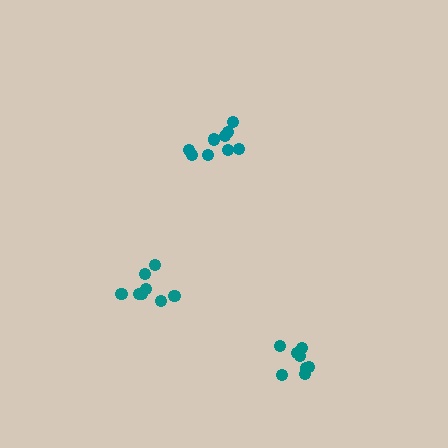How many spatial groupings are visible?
There are 3 spatial groupings.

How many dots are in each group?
Group 1: 9 dots, Group 2: 8 dots, Group 3: 8 dots (25 total).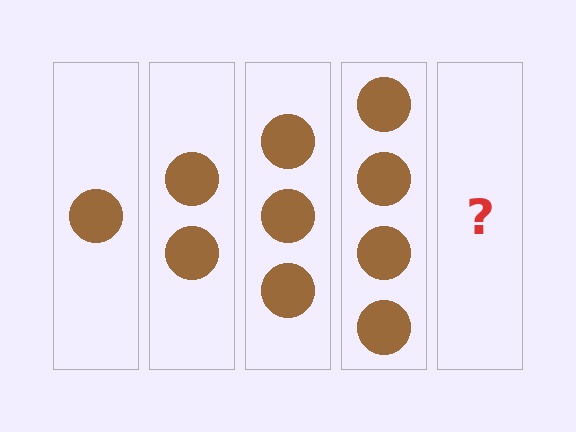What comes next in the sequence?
The next element should be 5 circles.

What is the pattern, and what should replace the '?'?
The pattern is that each step adds one more circle. The '?' should be 5 circles.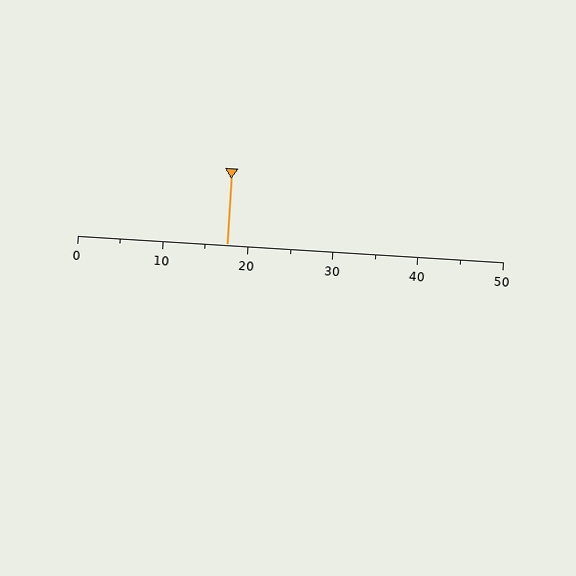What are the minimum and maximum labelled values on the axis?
The axis runs from 0 to 50.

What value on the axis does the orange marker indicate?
The marker indicates approximately 17.5.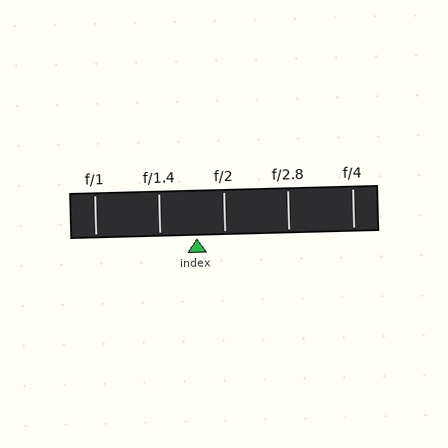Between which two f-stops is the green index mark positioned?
The index mark is between f/1.4 and f/2.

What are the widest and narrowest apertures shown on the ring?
The widest aperture shown is f/1 and the narrowest is f/4.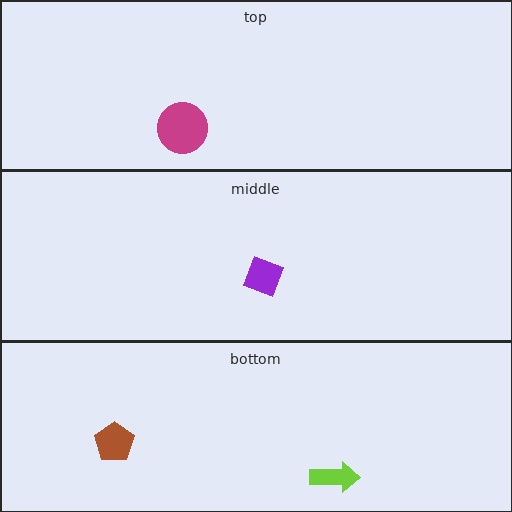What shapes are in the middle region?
The purple diamond.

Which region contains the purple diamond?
The middle region.